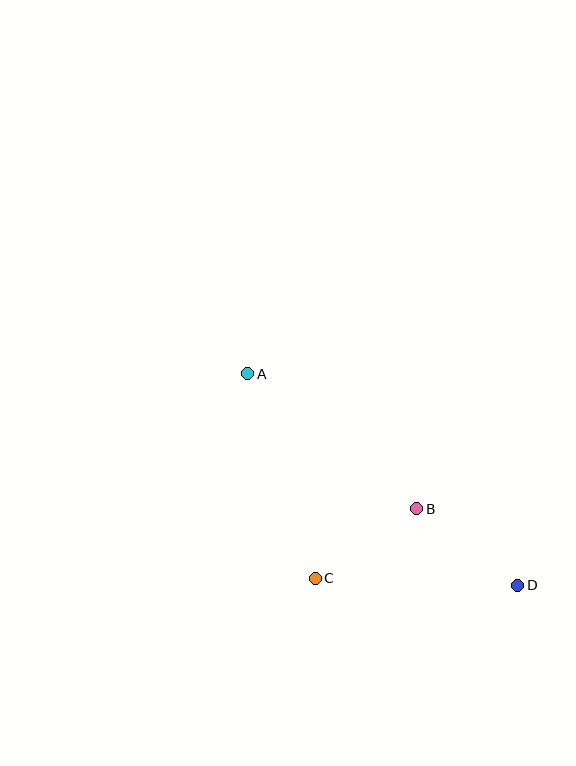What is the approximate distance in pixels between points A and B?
The distance between A and B is approximately 216 pixels.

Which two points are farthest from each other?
Points A and D are farthest from each other.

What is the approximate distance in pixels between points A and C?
The distance between A and C is approximately 215 pixels.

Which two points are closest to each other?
Points B and C are closest to each other.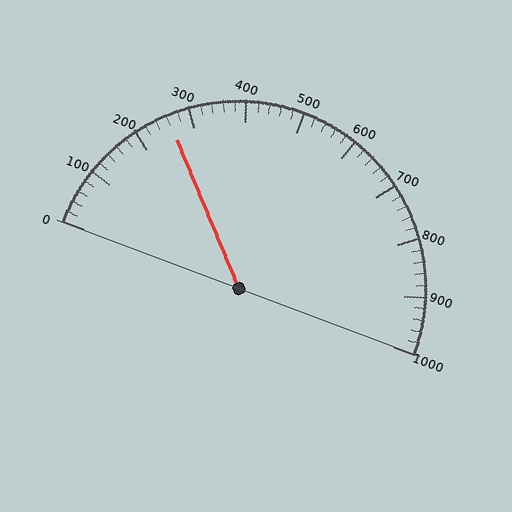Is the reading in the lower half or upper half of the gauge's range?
The reading is in the lower half of the range (0 to 1000).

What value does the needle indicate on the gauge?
The needle indicates approximately 260.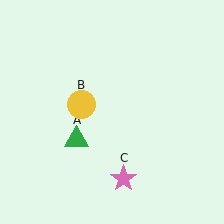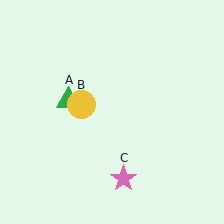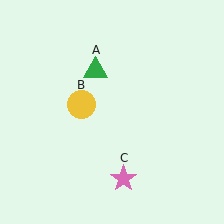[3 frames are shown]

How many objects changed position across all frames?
1 object changed position: green triangle (object A).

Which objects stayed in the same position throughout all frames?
Yellow circle (object B) and pink star (object C) remained stationary.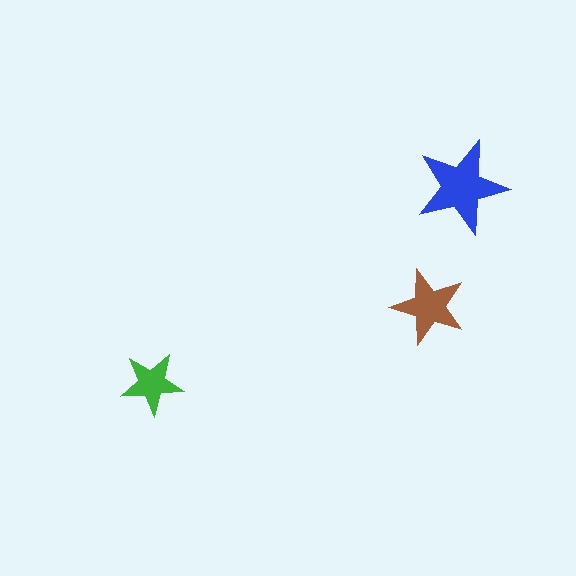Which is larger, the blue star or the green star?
The blue one.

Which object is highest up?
The blue star is topmost.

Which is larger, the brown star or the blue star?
The blue one.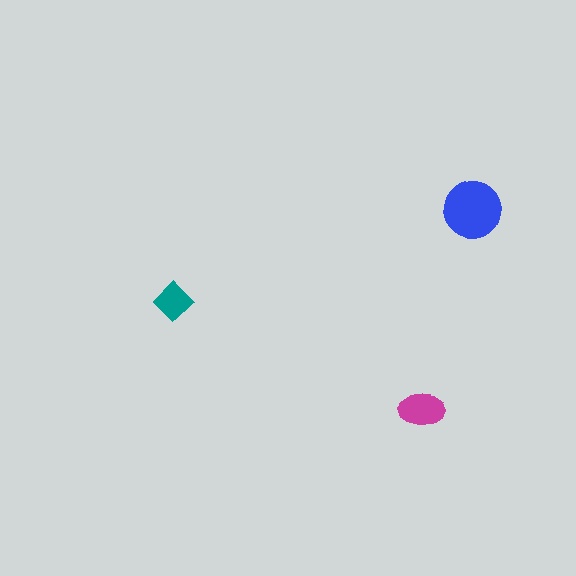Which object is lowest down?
The magenta ellipse is bottommost.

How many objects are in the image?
There are 3 objects in the image.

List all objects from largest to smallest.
The blue circle, the magenta ellipse, the teal diamond.